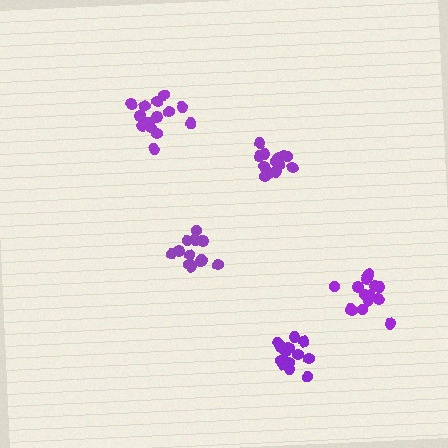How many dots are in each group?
Group 1: 15 dots, Group 2: 12 dots, Group 3: 15 dots, Group 4: 13 dots, Group 5: 14 dots (69 total).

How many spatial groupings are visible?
There are 5 spatial groupings.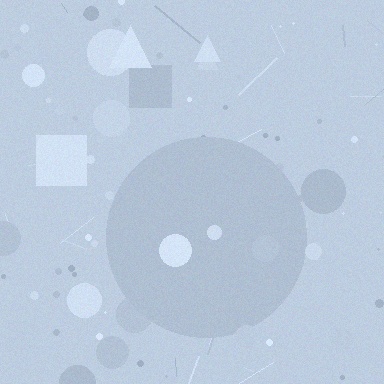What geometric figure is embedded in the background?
A circle is embedded in the background.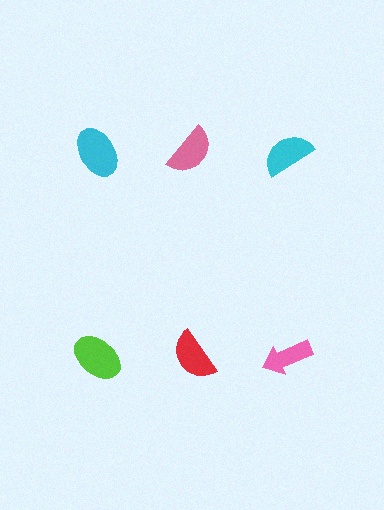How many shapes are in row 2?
3 shapes.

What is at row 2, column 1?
A lime ellipse.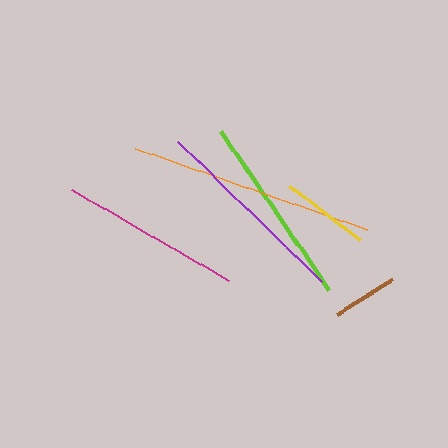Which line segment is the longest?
The orange line is the longest at approximately 245 pixels.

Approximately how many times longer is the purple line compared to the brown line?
The purple line is approximately 3.1 times the length of the brown line.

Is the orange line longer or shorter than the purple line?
The orange line is longer than the purple line.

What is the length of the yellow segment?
The yellow segment is approximately 89 pixels long.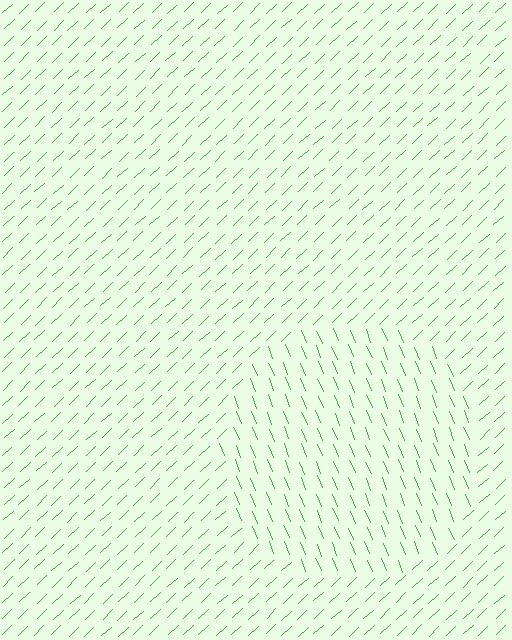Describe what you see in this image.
The image is filled with small green line segments. A circle region in the image has lines oriented differently from the surrounding lines, creating a visible texture boundary.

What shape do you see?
I see a circle.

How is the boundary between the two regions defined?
The boundary is defined purely by a change in line orientation (approximately 69 degrees difference). All lines are the same color and thickness.